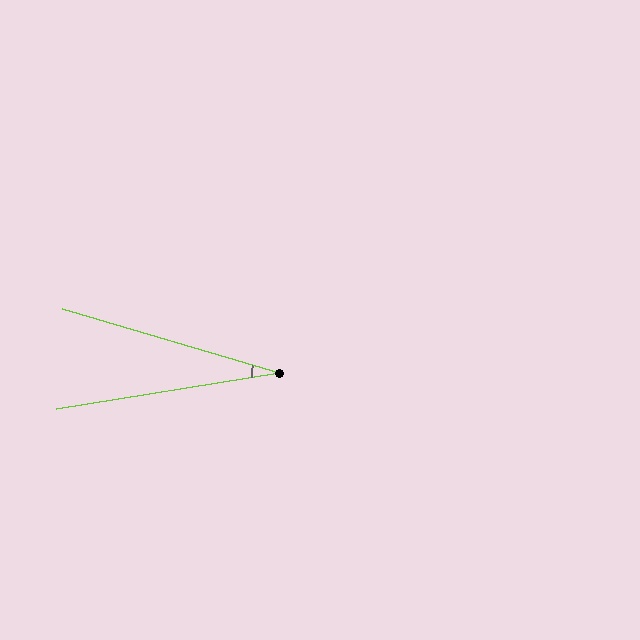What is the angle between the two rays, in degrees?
Approximately 26 degrees.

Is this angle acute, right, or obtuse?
It is acute.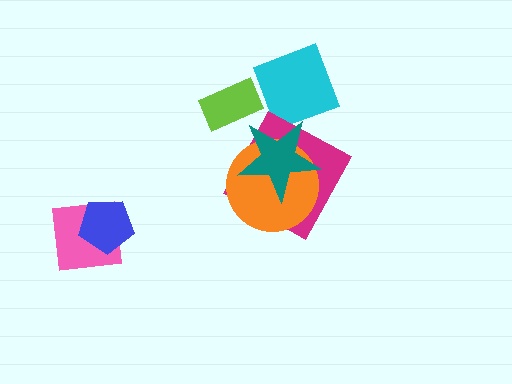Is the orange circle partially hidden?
Yes, it is partially covered by another shape.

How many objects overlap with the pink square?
1 object overlaps with the pink square.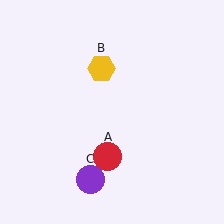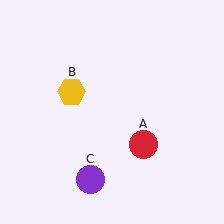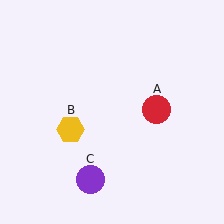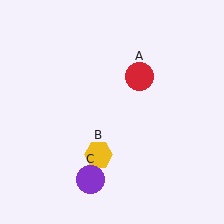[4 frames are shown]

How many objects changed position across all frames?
2 objects changed position: red circle (object A), yellow hexagon (object B).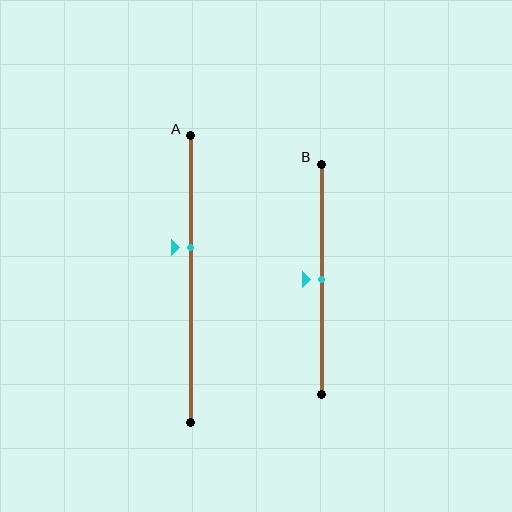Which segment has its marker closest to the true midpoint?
Segment B has its marker closest to the true midpoint.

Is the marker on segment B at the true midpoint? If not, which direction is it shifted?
Yes, the marker on segment B is at the true midpoint.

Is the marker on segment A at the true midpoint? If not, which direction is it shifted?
No, the marker on segment A is shifted upward by about 11% of the segment length.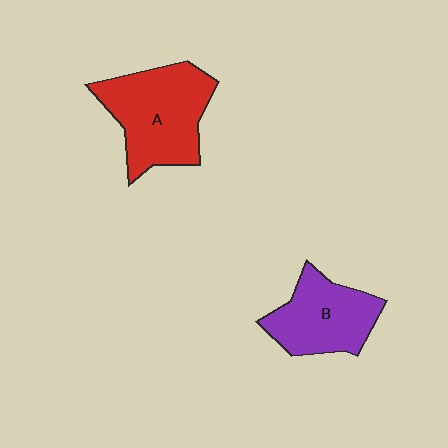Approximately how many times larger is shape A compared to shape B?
Approximately 1.3 times.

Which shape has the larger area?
Shape A (red).